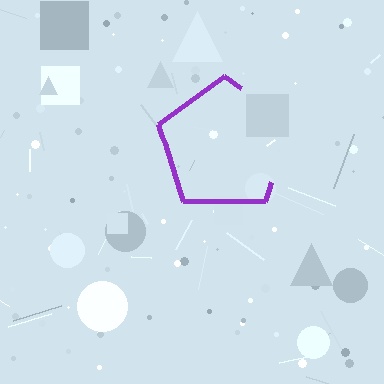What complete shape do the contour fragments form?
The contour fragments form a pentagon.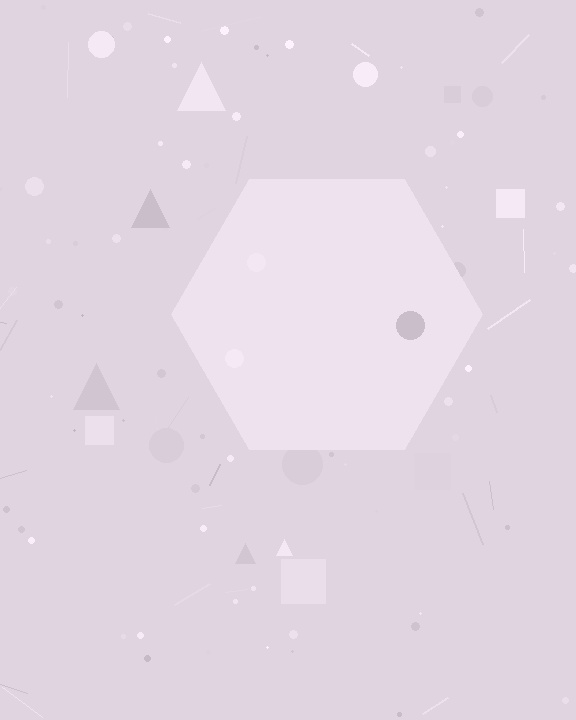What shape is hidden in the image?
A hexagon is hidden in the image.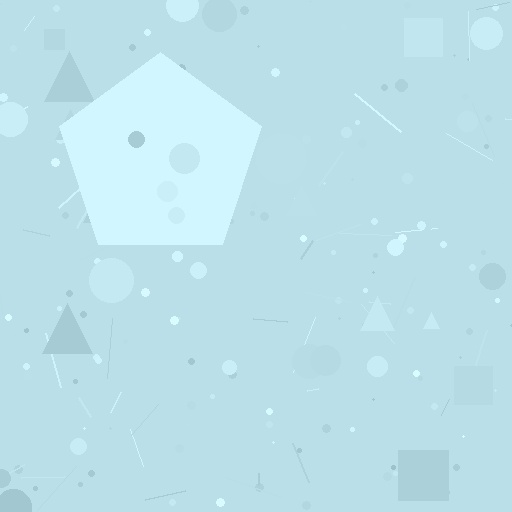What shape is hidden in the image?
A pentagon is hidden in the image.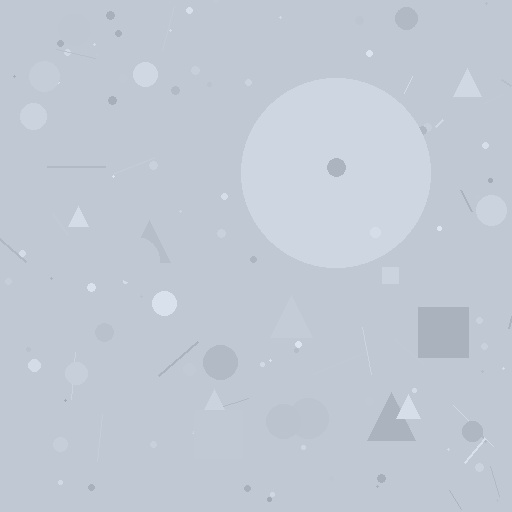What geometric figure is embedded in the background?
A circle is embedded in the background.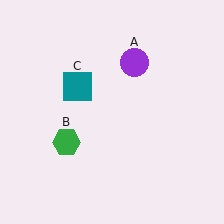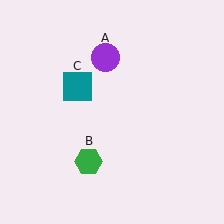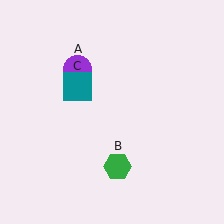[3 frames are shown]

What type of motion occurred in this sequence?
The purple circle (object A), green hexagon (object B) rotated counterclockwise around the center of the scene.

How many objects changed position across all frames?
2 objects changed position: purple circle (object A), green hexagon (object B).